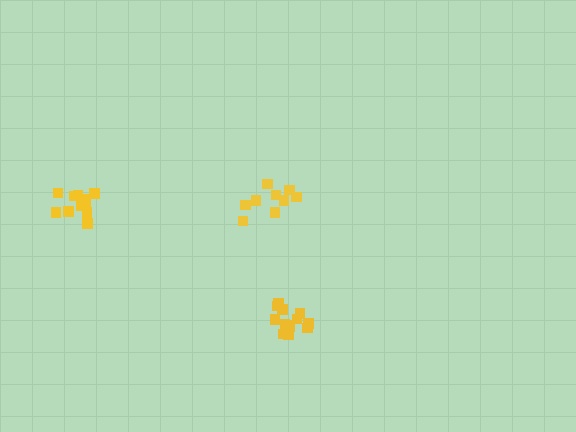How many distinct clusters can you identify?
There are 3 distinct clusters.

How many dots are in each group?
Group 1: 9 dots, Group 2: 13 dots, Group 3: 11 dots (33 total).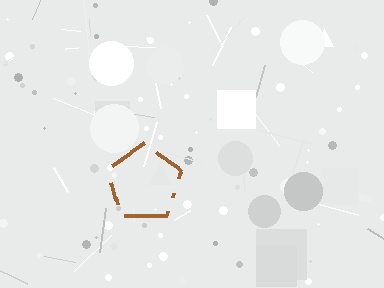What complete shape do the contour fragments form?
The contour fragments form a pentagon.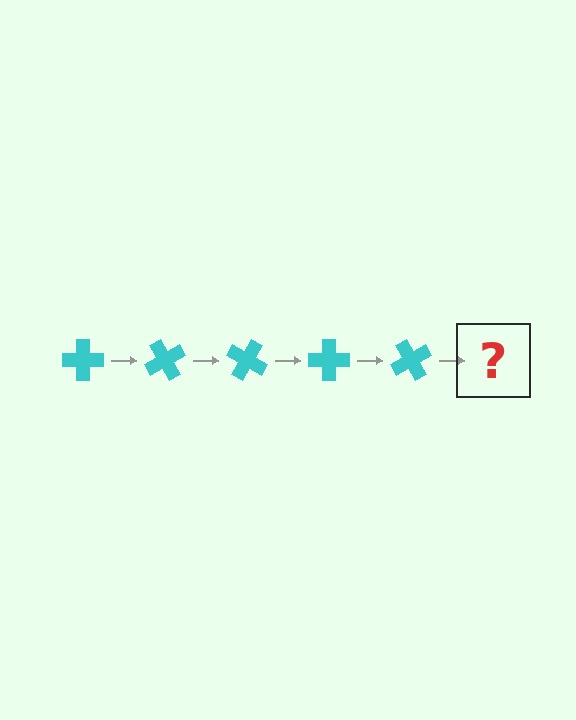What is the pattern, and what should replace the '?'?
The pattern is that the cross rotates 60 degrees each step. The '?' should be a cyan cross rotated 300 degrees.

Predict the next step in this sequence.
The next step is a cyan cross rotated 300 degrees.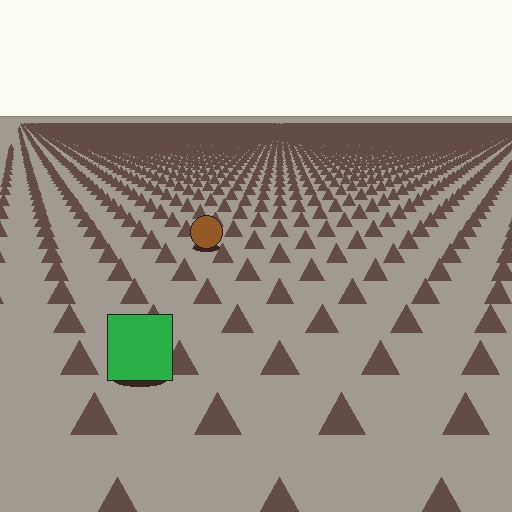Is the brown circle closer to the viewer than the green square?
No. The green square is closer — you can tell from the texture gradient: the ground texture is coarser near it.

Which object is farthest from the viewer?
The brown circle is farthest from the viewer. It appears smaller and the ground texture around it is denser.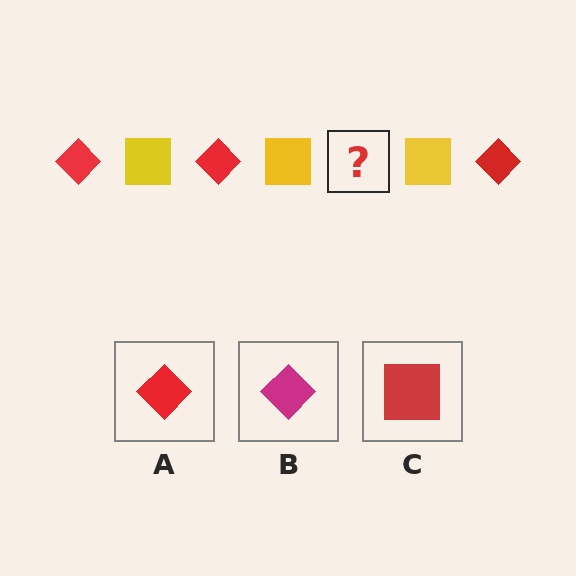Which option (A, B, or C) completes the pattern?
A.